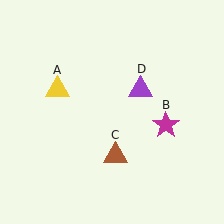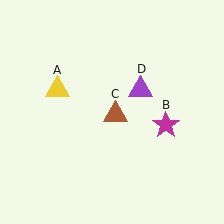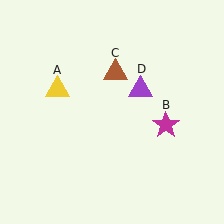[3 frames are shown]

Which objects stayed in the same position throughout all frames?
Yellow triangle (object A) and magenta star (object B) and purple triangle (object D) remained stationary.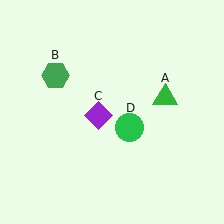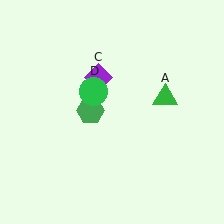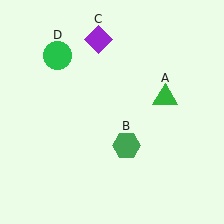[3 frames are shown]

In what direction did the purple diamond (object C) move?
The purple diamond (object C) moved up.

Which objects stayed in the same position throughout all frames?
Green triangle (object A) remained stationary.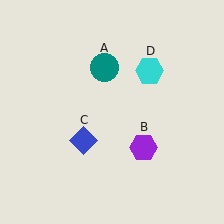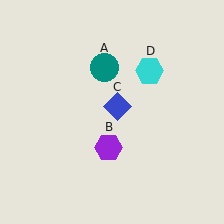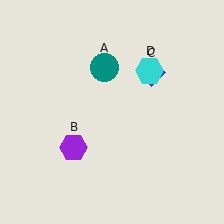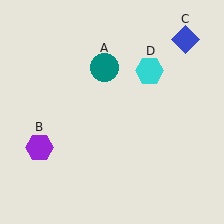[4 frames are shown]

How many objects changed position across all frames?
2 objects changed position: purple hexagon (object B), blue diamond (object C).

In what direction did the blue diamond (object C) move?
The blue diamond (object C) moved up and to the right.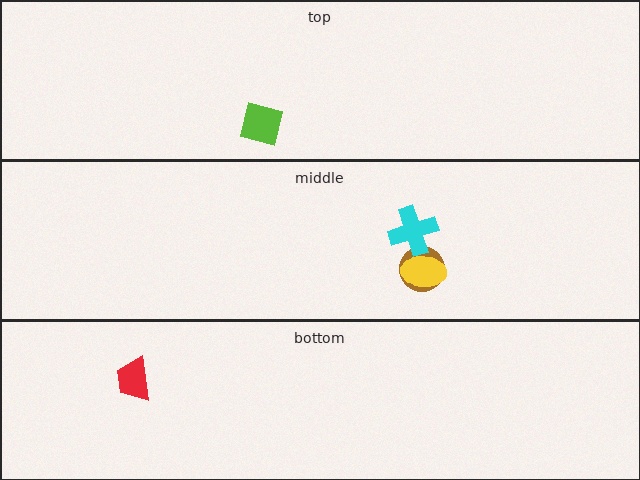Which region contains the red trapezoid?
The bottom region.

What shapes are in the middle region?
The brown circle, the yellow ellipse, the cyan cross.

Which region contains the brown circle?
The middle region.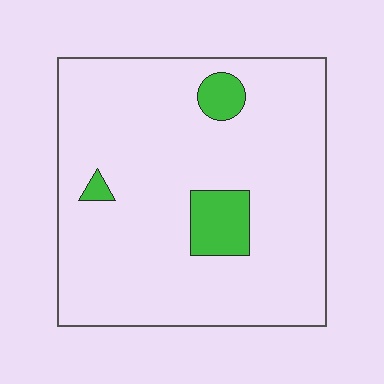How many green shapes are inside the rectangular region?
3.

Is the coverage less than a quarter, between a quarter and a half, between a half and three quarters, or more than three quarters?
Less than a quarter.